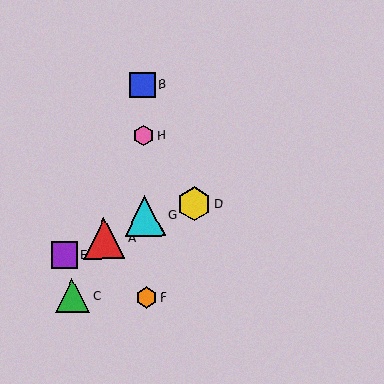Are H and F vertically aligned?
Yes, both are at x≈144.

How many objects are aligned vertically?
4 objects (B, F, G, H) are aligned vertically.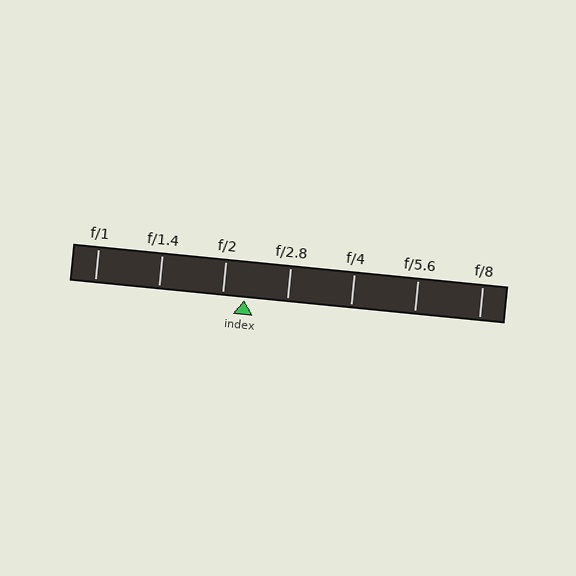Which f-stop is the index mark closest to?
The index mark is closest to f/2.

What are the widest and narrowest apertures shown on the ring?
The widest aperture shown is f/1 and the narrowest is f/8.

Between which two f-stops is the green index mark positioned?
The index mark is between f/2 and f/2.8.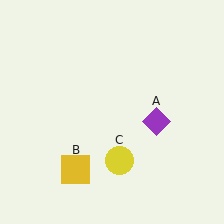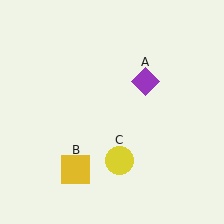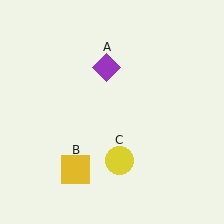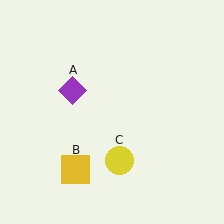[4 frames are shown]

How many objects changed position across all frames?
1 object changed position: purple diamond (object A).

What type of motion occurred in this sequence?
The purple diamond (object A) rotated counterclockwise around the center of the scene.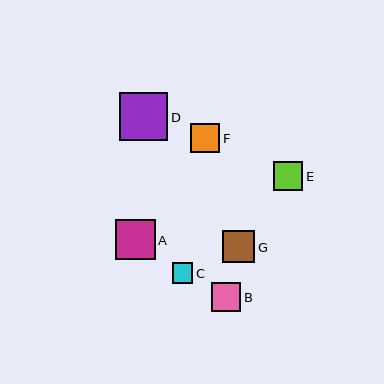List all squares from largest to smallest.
From largest to smallest: D, A, G, B, F, E, C.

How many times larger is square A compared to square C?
Square A is approximately 1.9 times the size of square C.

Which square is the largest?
Square D is the largest with a size of approximately 48 pixels.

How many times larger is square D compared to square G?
Square D is approximately 1.5 times the size of square G.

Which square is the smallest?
Square C is the smallest with a size of approximately 21 pixels.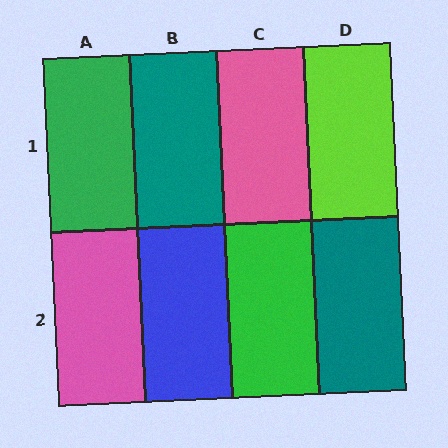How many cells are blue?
1 cell is blue.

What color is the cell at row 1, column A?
Green.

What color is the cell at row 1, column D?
Lime.